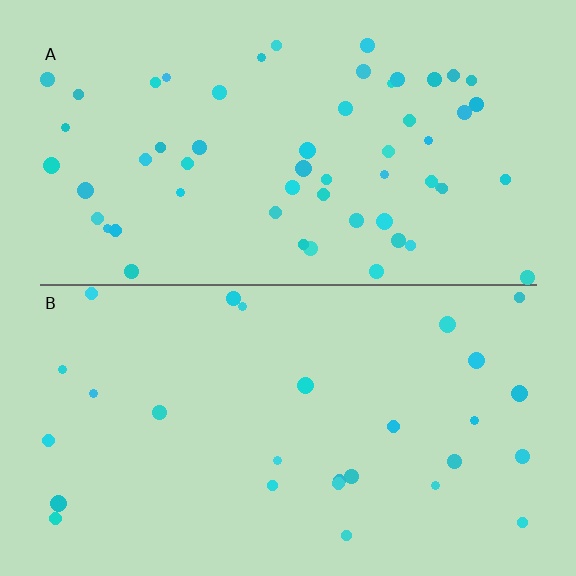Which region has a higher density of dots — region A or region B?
A (the top).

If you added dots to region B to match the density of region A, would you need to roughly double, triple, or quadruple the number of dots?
Approximately double.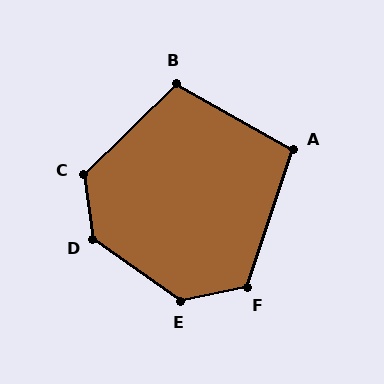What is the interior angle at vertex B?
Approximately 106 degrees (obtuse).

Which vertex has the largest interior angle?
D, at approximately 133 degrees.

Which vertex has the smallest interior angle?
A, at approximately 101 degrees.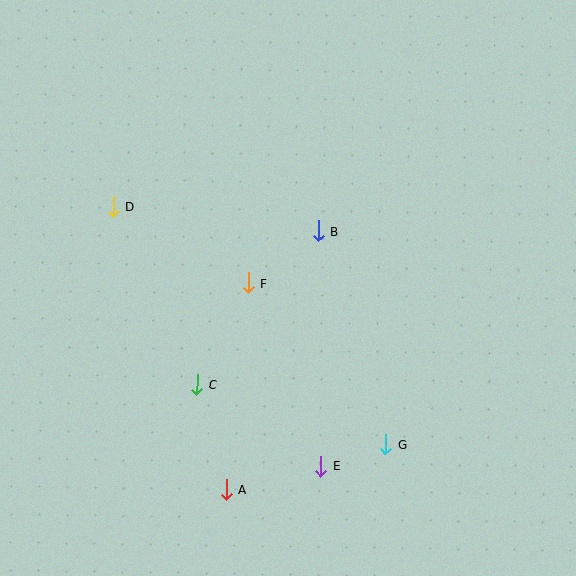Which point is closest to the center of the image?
Point F at (248, 283) is closest to the center.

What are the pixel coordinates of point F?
Point F is at (248, 283).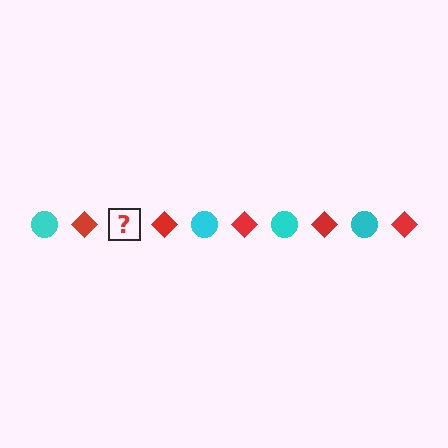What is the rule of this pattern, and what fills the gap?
The rule is that the pattern alternates between cyan circle and red diamond. The gap should be filled with a cyan circle.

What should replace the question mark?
The question mark should be replaced with a cyan circle.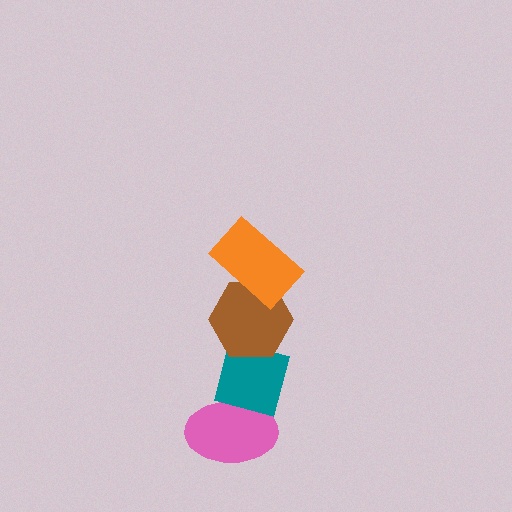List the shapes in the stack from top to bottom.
From top to bottom: the orange rectangle, the brown hexagon, the teal square, the pink ellipse.